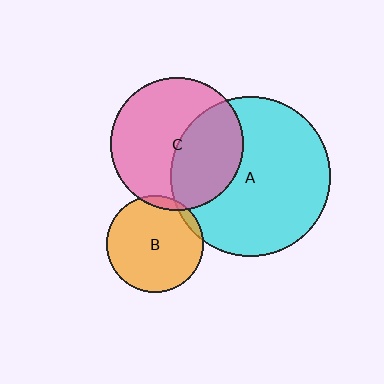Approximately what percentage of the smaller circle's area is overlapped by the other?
Approximately 40%.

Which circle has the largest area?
Circle A (cyan).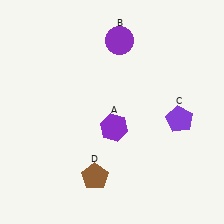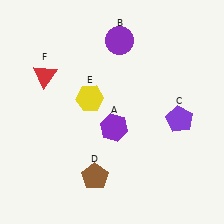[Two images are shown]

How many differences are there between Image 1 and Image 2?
There are 2 differences between the two images.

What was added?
A yellow hexagon (E), a red triangle (F) were added in Image 2.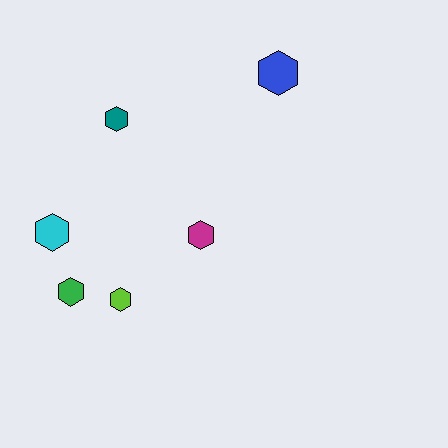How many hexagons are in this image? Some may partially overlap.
There are 6 hexagons.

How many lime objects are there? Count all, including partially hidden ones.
There is 1 lime object.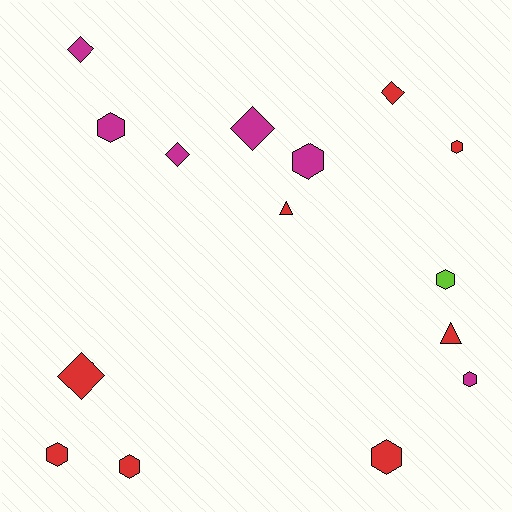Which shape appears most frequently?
Hexagon, with 8 objects.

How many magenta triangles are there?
There are no magenta triangles.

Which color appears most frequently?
Red, with 8 objects.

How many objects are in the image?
There are 15 objects.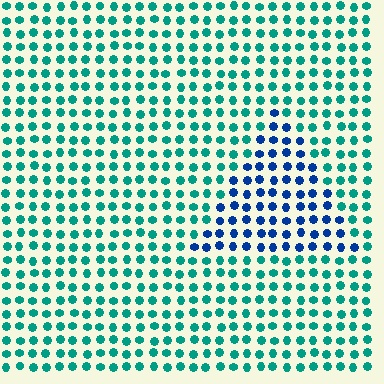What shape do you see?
I see a triangle.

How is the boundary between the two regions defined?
The boundary is defined purely by a slight shift in hue (about 48 degrees). Spacing, size, and orientation are identical on both sides.